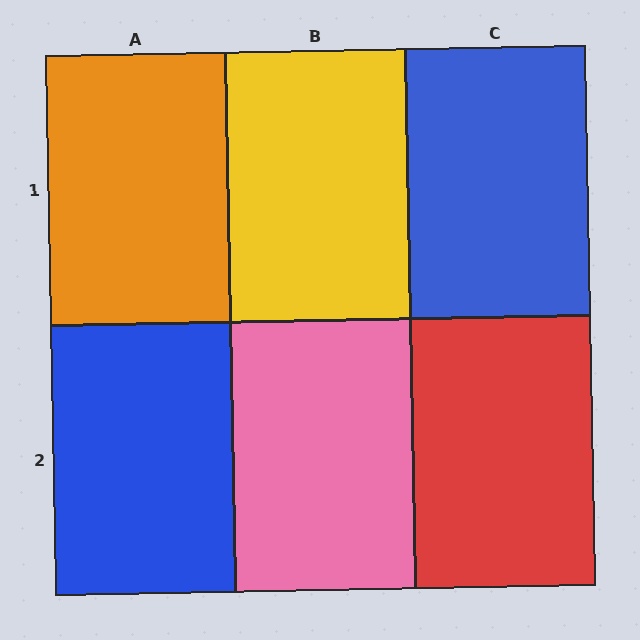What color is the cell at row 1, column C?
Blue.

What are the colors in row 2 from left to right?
Blue, pink, red.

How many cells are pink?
1 cell is pink.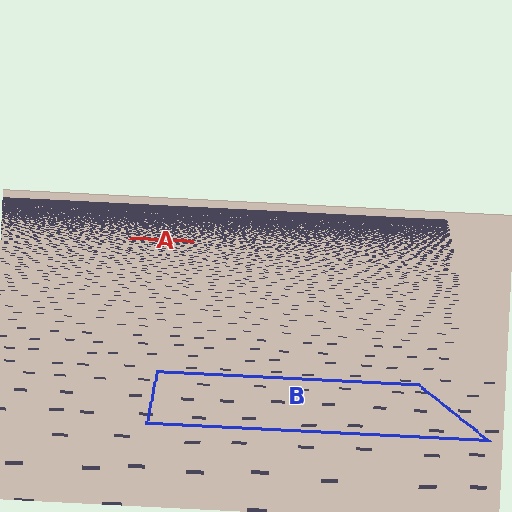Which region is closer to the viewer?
Region B is closer. The texture elements there are larger and more spread out.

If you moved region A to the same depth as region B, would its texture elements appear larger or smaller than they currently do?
They would appear larger. At a closer depth, the same texture elements are projected at a bigger on-screen size.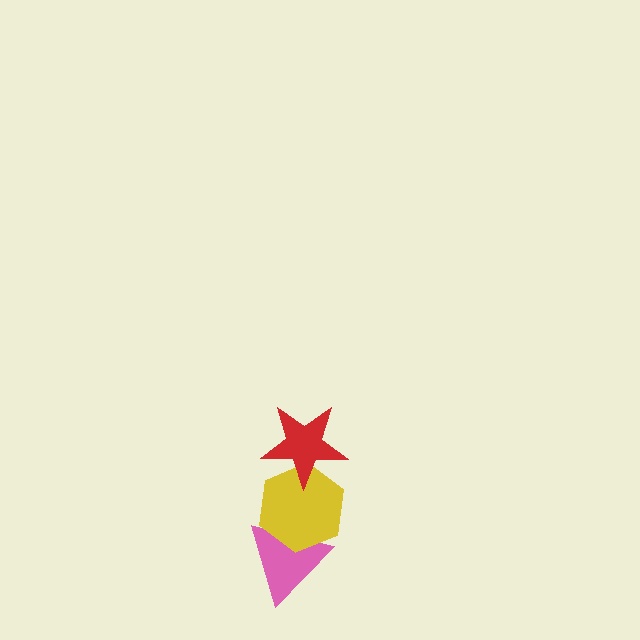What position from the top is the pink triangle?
The pink triangle is 3rd from the top.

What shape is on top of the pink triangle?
The yellow hexagon is on top of the pink triangle.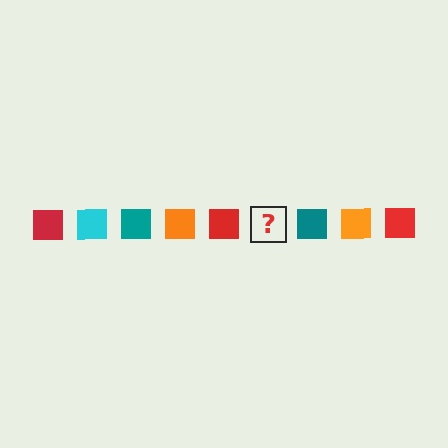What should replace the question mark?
The question mark should be replaced with a cyan square.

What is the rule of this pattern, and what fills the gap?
The rule is that the pattern cycles through red, cyan, teal, orange squares. The gap should be filled with a cyan square.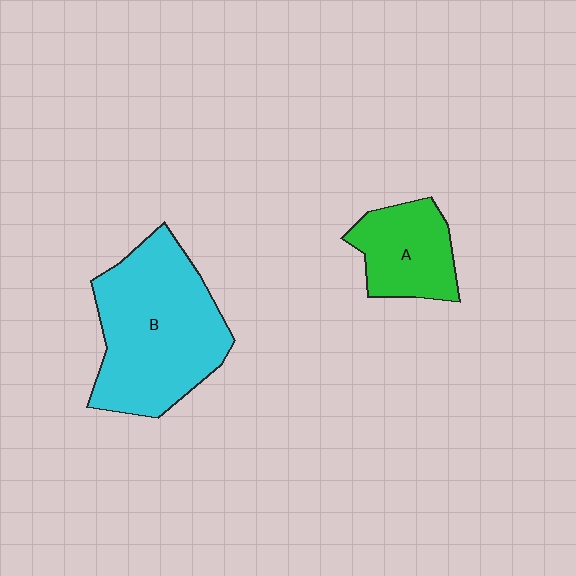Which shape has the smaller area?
Shape A (green).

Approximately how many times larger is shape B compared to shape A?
Approximately 2.1 times.